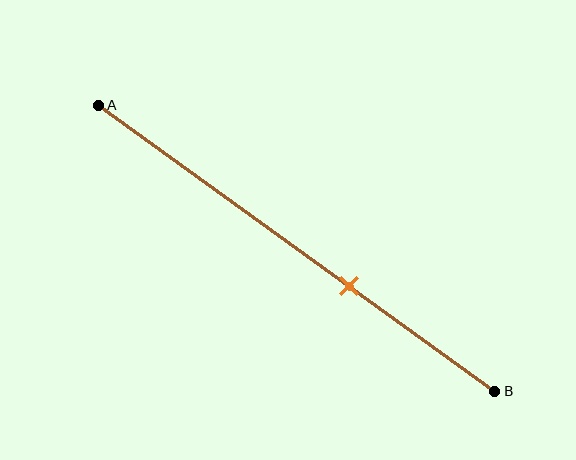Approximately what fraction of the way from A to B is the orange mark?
The orange mark is approximately 65% of the way from A to B.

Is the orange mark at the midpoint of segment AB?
No, the mark is at about 65% from A, not at the 50% midpoint.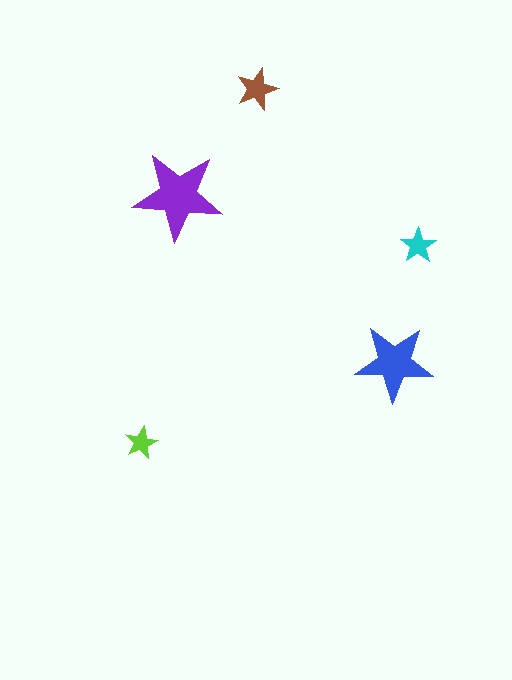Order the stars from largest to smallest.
the purple one, the blue one, the brown one, the cyan one, the lime one.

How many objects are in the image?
There are 5 objects in the image.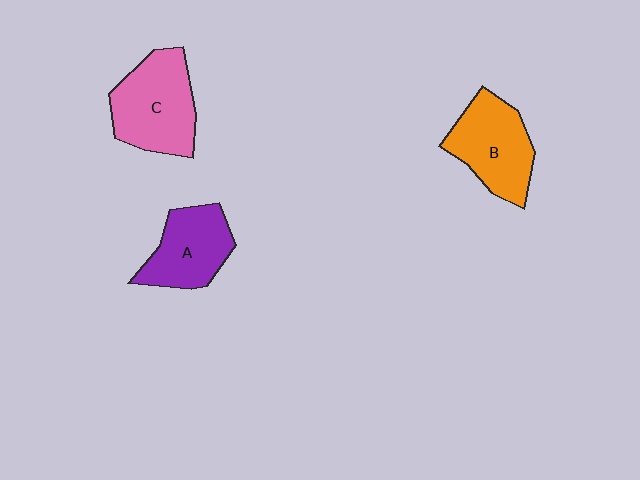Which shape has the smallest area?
Shape A (purple).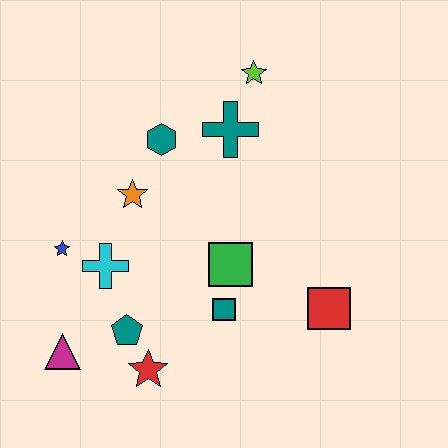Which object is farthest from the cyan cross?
The lime star is farthest from the cyan cross.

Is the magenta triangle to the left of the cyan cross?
Yes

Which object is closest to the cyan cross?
The blue star is closest to the cyan cross.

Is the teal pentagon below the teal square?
Yes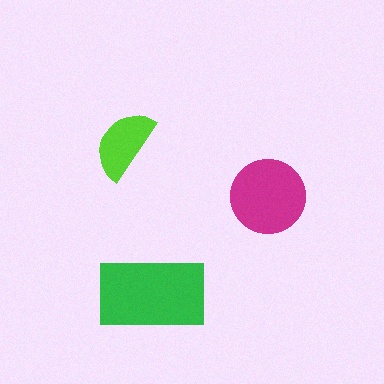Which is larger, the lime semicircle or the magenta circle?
The magenta circle.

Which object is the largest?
The green rectangle.